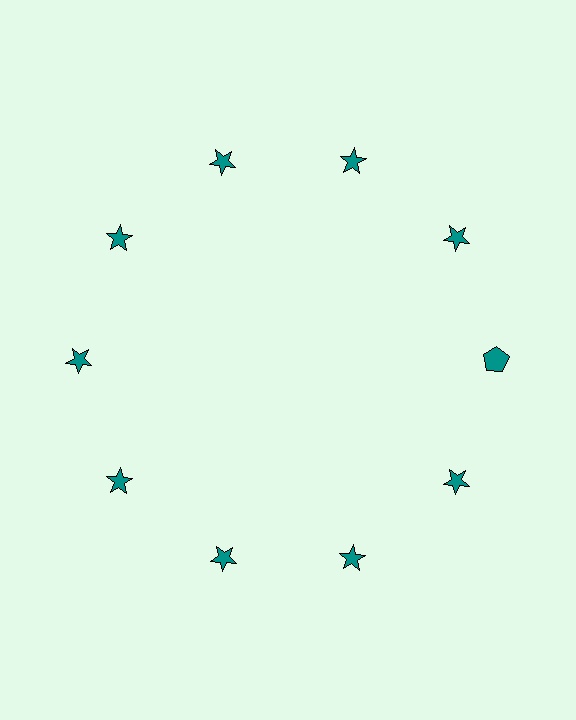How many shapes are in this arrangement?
There are 10 shapes arranged in a ring pattern.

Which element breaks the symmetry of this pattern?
The teal pentagon at roughly the 3 o'clock position breaks the symmetry. All other shapes are teal stars.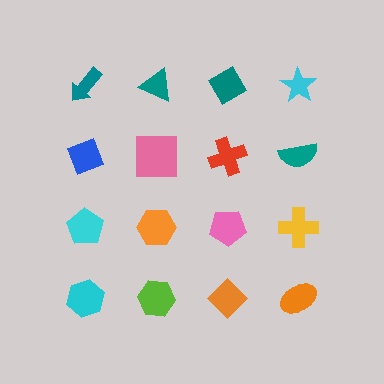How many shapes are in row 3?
4 shapes.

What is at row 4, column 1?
A cyan hexagon.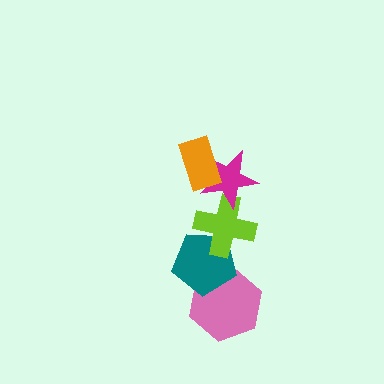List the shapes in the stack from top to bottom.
From top to bottom: the orange rectangle, the magenta star, the lime cross, the teal pentagon, the pink hexagon.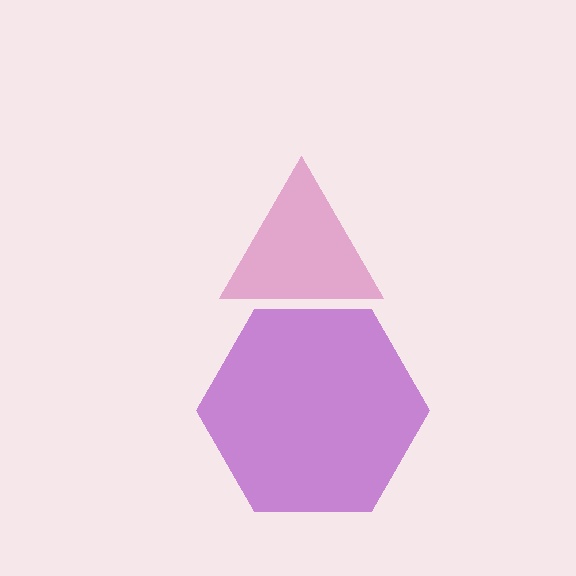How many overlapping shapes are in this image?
There are 2 overlapping shapes in the image.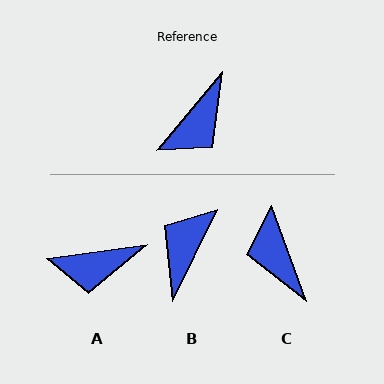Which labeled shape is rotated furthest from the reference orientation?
B, about 167 degrees away.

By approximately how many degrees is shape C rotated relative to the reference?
Approximately 120 degrees clockwise.